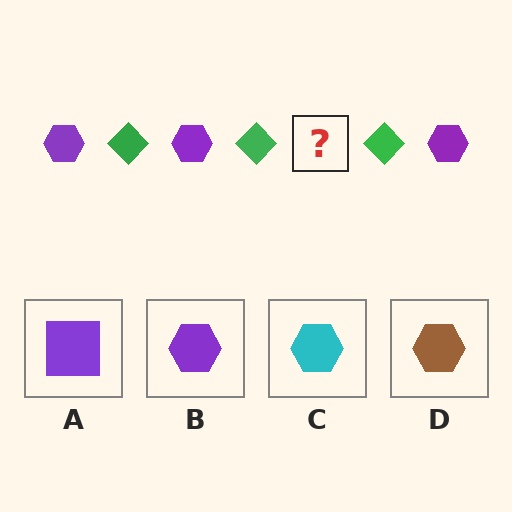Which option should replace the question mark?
Option B.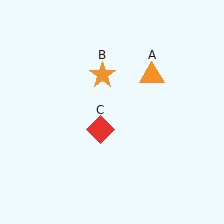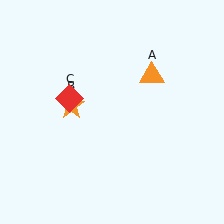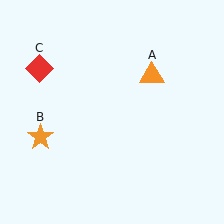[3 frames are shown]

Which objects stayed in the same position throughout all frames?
Orange triangle (object A) remained stationary.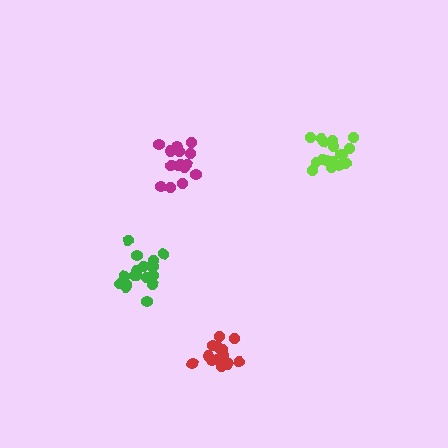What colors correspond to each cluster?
The clusters are colored: red, green, lime, magenta.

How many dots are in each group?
Group 1: 13 dots, Group 2: 18 dots, Group 3: 17 dots, Group 4: 16 dots (64 total).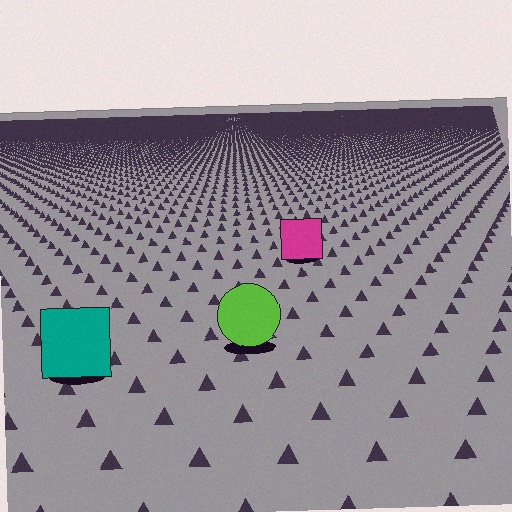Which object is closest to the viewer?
The teal square is closest. The texture marks near it are larger and more spread out.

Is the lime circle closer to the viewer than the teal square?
No. The teal square is closer — you can tell from the texture gradient: the ground texture is coarser near it.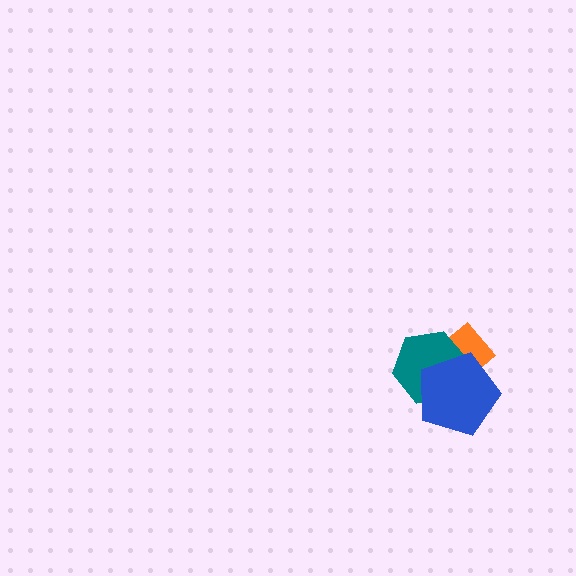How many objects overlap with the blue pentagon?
2 objects overlap with the blue pentagon.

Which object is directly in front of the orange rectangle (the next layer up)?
The teal hexagon is directly in front of the orange rectangle.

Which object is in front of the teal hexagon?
The blue pentagon is in front of the teal hexagon.